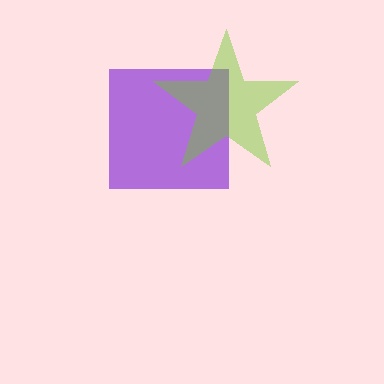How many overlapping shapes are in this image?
There are 2 overlapping shapes in the image.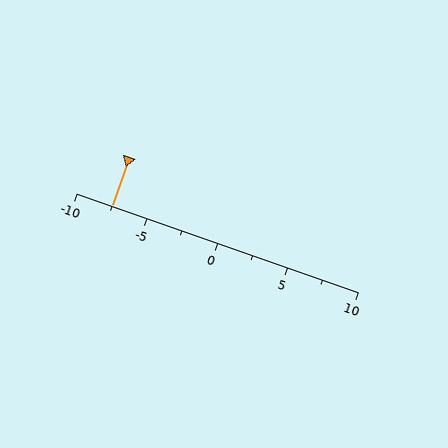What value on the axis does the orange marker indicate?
The marker indicates approximately -7.5.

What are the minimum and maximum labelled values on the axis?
The axis runs from -10 to 10.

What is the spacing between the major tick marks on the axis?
The major ticks are spaced 5 apart.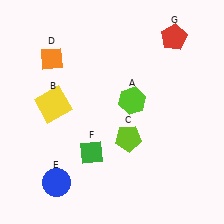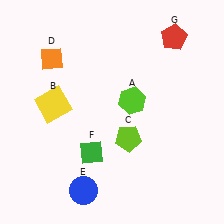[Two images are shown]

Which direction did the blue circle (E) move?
The blue circle (E) moved right.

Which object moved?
The blue circle (E) moved right.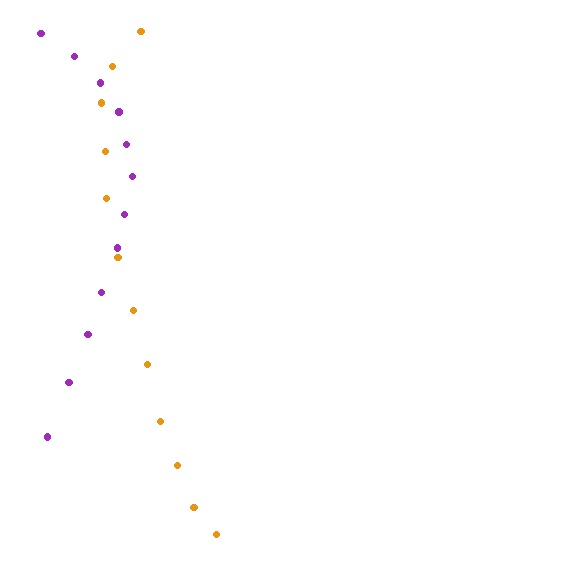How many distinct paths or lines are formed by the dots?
There are 2 distinct paths.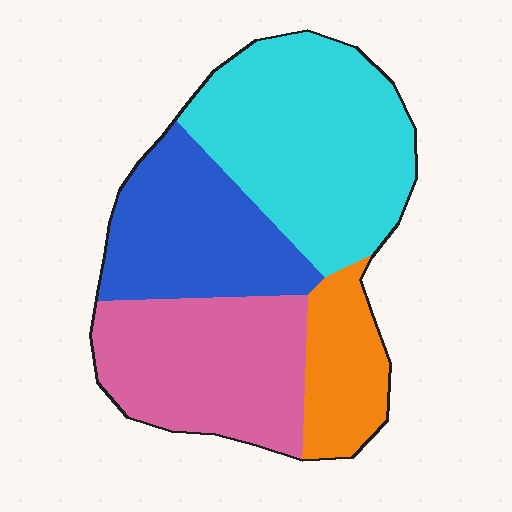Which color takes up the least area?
Orange, at roughly 15%.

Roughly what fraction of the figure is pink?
Pink takes up about one quarter (1/4) of the figure.